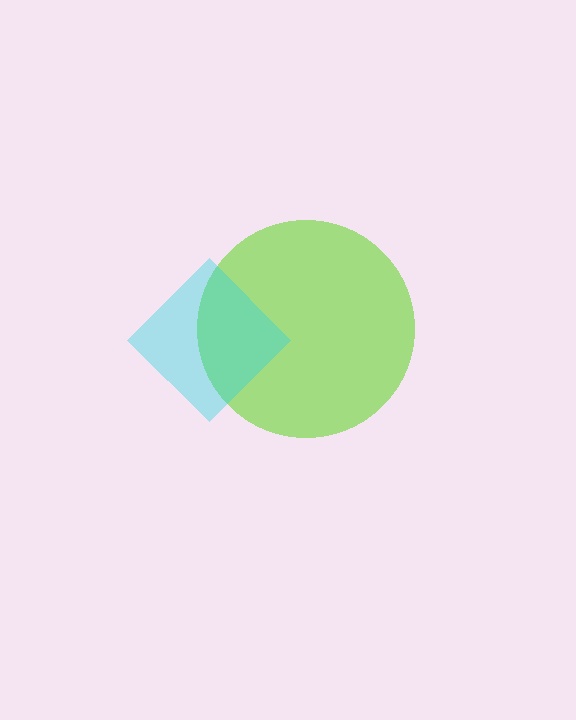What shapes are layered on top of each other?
The layered shapes are: a lime circle, a cyan diamond.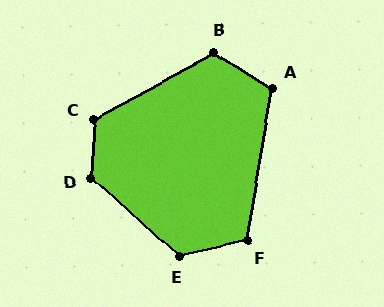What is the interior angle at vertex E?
Approximately 126 degrees (obtuse).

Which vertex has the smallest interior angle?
F, at approximately 112 degrees.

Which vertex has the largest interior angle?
D, at approximately 129 degrees.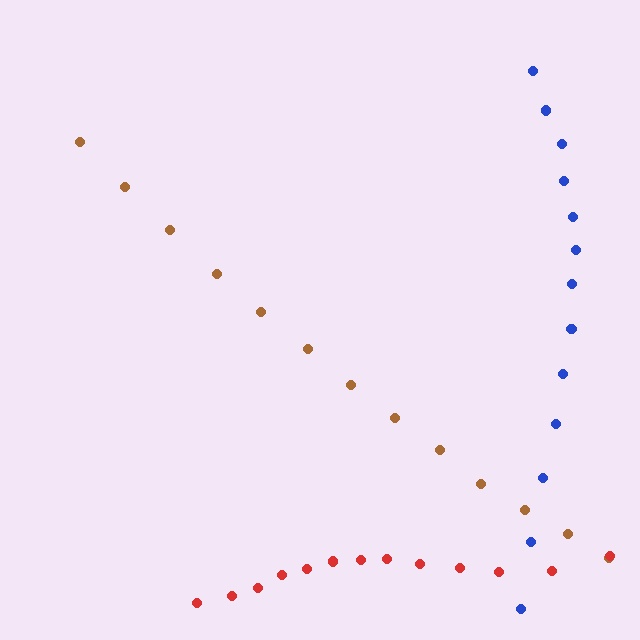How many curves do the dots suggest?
There are 3 distinct paths.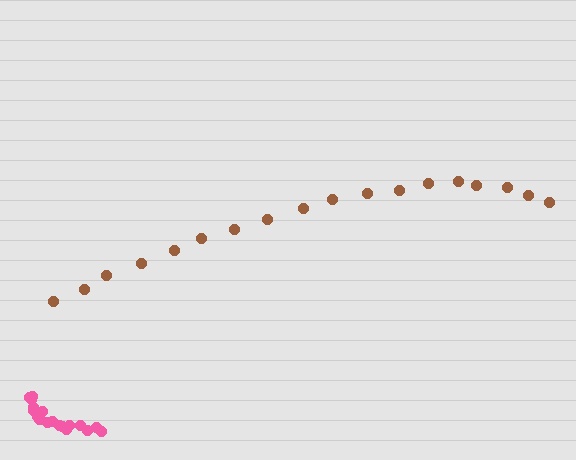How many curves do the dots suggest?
There are 2 distinct paths.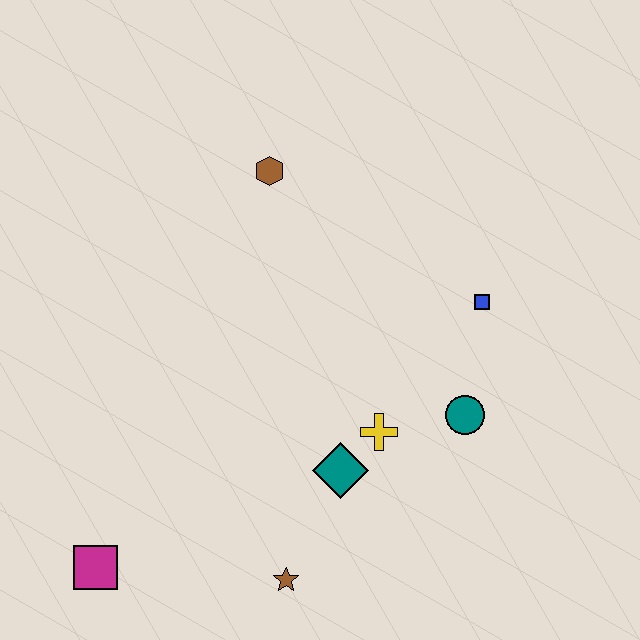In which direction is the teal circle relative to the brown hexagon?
The teal circle is below the brown hexagon.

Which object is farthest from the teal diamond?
The brown hexagon is farthest from the teal diamond.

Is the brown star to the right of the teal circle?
No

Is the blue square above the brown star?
Yes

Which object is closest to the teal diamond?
The yellow cross is closest to the teal diamond.